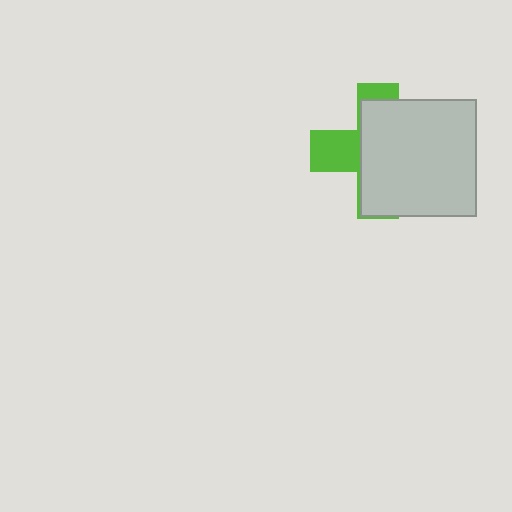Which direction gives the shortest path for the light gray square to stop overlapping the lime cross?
Moving right gives the shortest separation.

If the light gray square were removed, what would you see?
You would see the complete lime cross.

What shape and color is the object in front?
The object in front is a light gray square.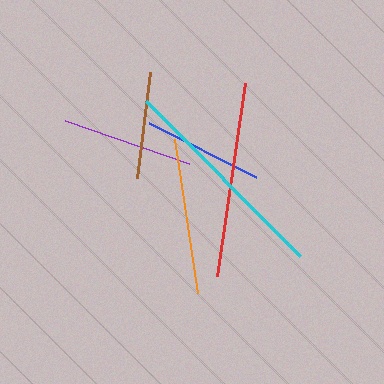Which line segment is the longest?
The cyan line is the longest at approximately 219 pixels.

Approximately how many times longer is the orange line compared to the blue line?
The orange line is approximately 1.3 times the length of the blue line.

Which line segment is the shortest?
The brown line is the shortest at approximately 107 pixels.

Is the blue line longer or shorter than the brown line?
The blue line is longer than the brown line.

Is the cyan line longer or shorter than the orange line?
The cyan line is longer than the orange line.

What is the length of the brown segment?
The brown segment is approximately 107 pixels long.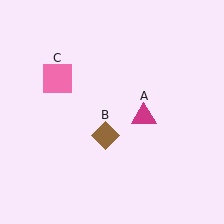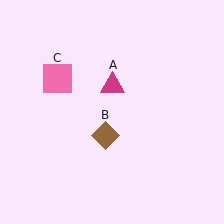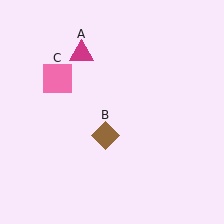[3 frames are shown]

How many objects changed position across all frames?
1 object changed position: magenta triangle (object A).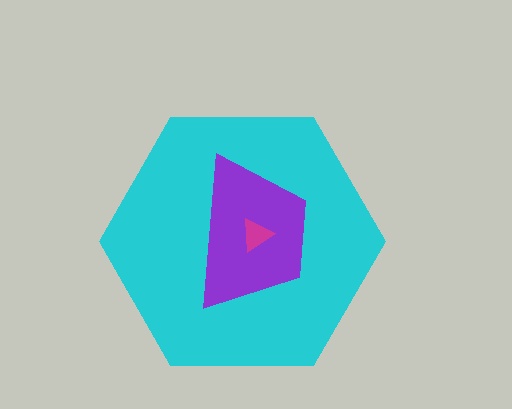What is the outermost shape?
The cyan hexagon.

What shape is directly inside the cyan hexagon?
The purple trapezoid.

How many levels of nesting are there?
3.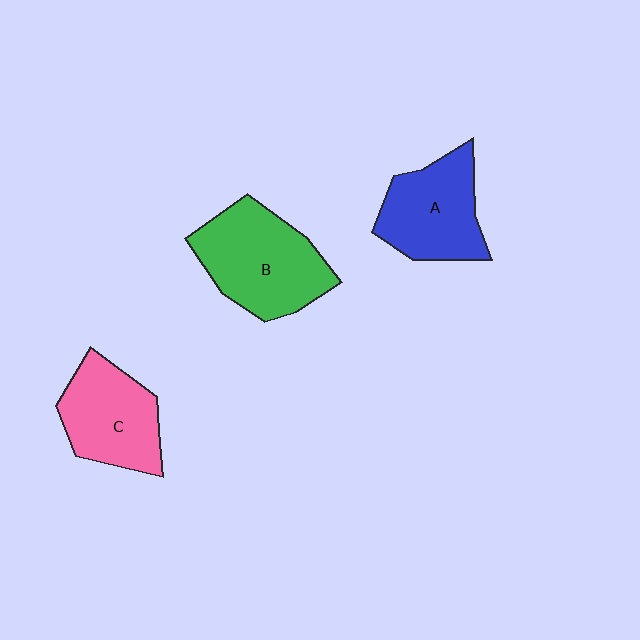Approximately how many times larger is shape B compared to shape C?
Approximately 1.3 times.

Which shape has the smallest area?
Shape C (pink).